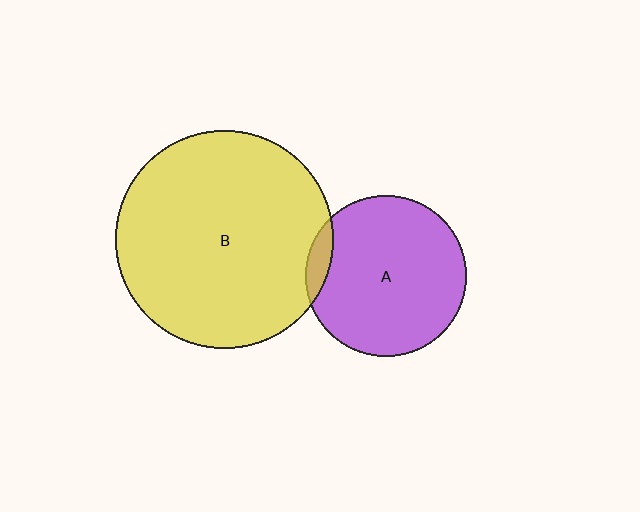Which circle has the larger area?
Circle B (yellow).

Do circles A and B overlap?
Yes.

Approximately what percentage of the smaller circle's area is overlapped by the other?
Approximately 5%.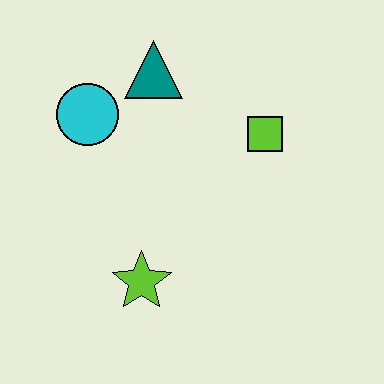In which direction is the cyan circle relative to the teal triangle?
The cyan circle is to the left of the teal triangle.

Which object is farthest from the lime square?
The lime star is farthest from the lime square.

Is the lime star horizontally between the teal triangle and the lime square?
No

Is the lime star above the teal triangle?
No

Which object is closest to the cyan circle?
The teal triangle is closest to the cyan circle.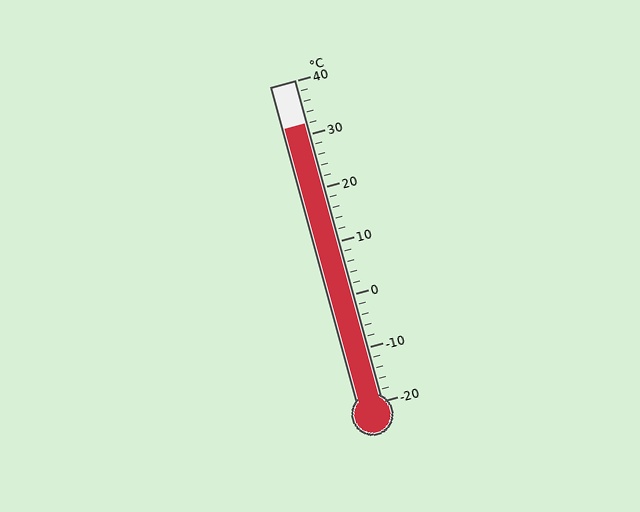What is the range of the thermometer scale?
The thermometer scale ranges from -20°C to 40°C.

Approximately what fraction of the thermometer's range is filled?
The thermometer is filled to approximately 85% of its range.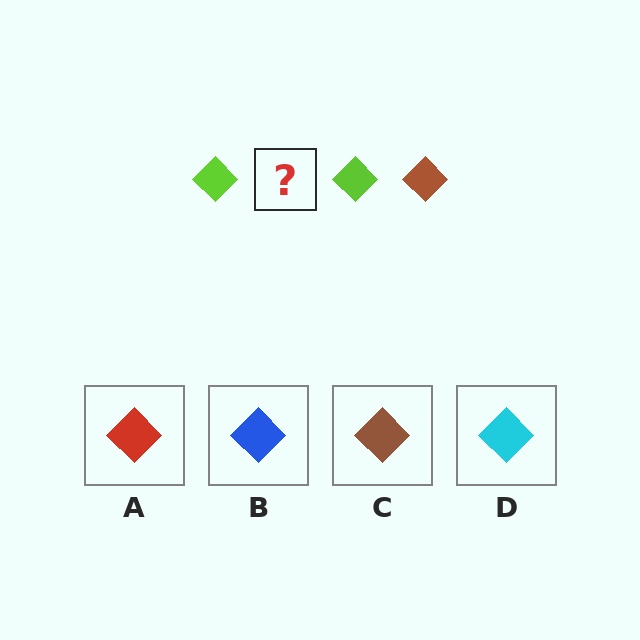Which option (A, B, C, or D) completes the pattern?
C.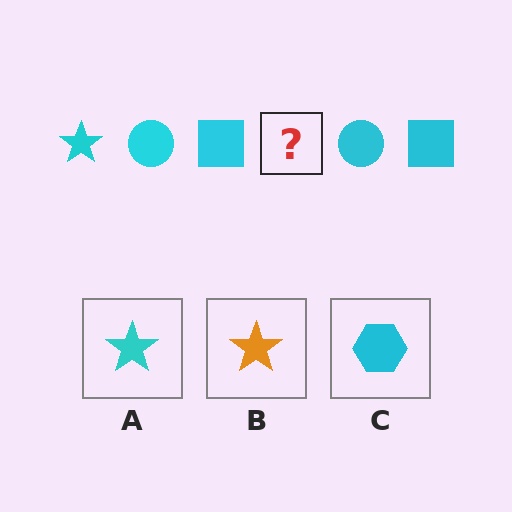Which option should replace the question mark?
Option A.